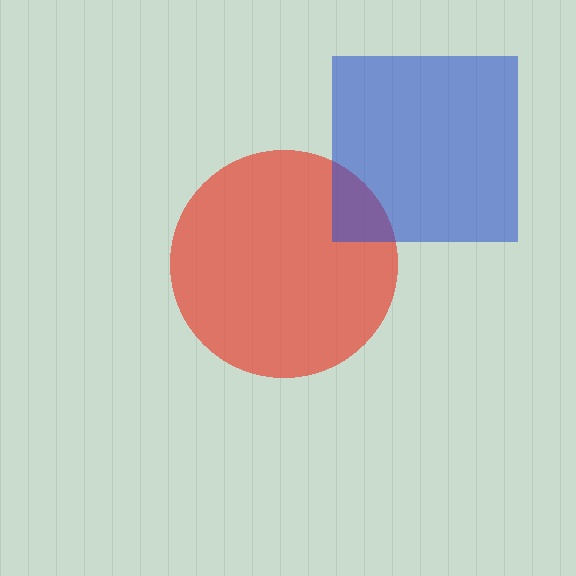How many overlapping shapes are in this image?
There are 2 overlapping shapes in the image.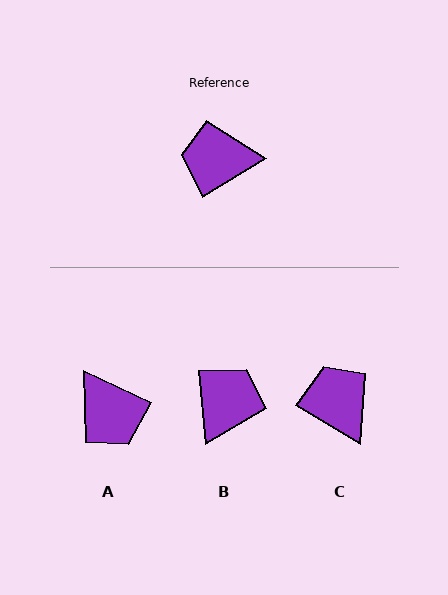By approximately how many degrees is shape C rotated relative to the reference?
Approximately 62 degrees clockwise.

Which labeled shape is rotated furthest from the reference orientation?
A, about 124 degrees away.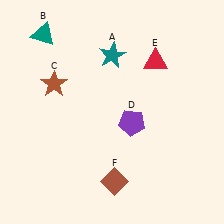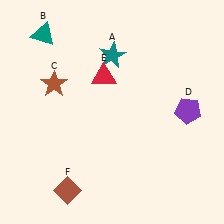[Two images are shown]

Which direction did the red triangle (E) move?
The red triangle (E) moved left.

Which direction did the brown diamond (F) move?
The brown diamond (F) moved left.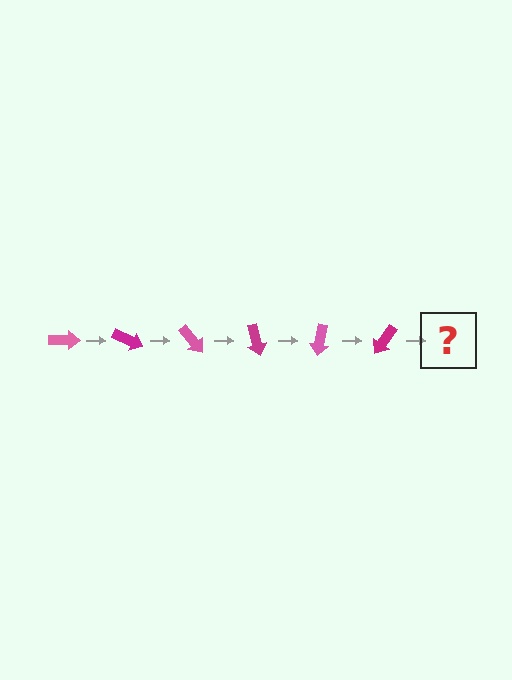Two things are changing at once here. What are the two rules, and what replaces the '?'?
The two rules are that it rotates 25 degrees each step and the color cycles through pink and magenta. The '?' should be a pink arrow, rotated 150 degrees from the start.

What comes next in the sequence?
The next element should be a pink arrow, rotated 150 degrees from the start.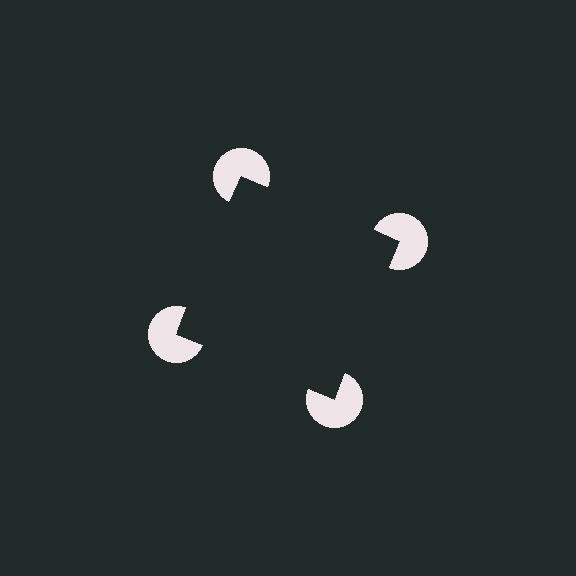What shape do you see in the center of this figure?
An illusory square — its edges are inferred from the aligned wedge cuts in the pac-man discs, not physically drawn.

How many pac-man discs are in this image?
There are 4 — one at each vertex of the illusory square.